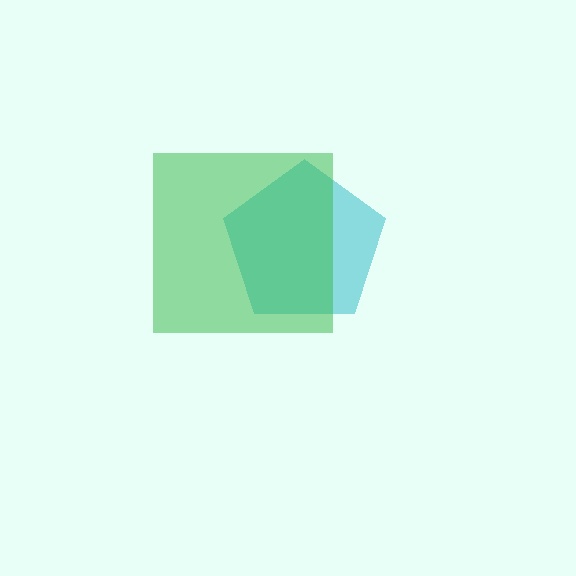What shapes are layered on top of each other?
The layered shapes are: a cyan pentagon, a green square.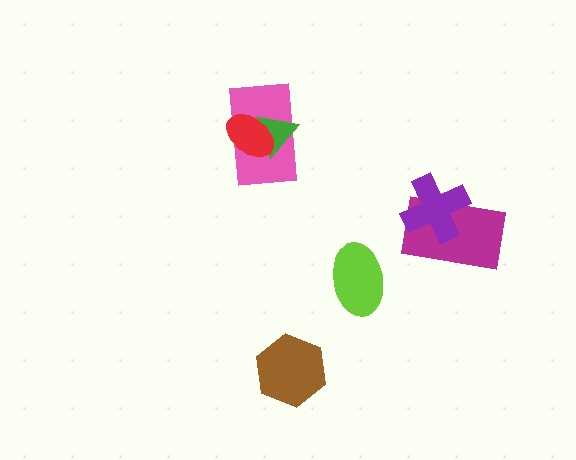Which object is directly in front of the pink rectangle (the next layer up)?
The green triangle is directly in front of the pink rectangle.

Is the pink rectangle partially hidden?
Yes, it is partially covered by another shape.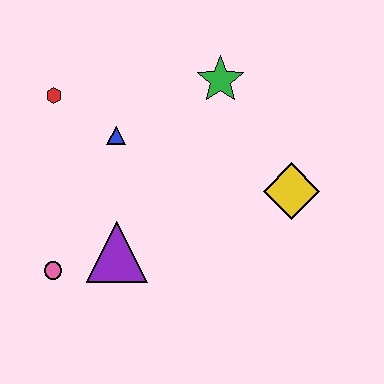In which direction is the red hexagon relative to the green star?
The red hexagon is to the left of the green star.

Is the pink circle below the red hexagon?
Yes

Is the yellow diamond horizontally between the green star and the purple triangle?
No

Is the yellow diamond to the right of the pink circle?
Yes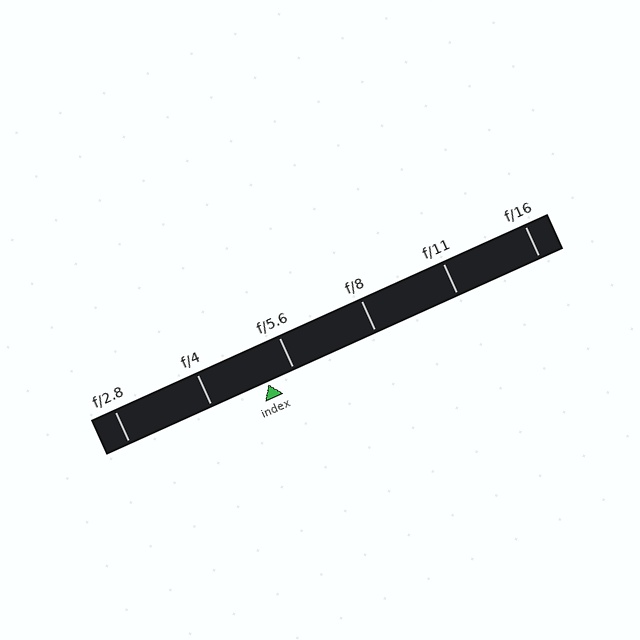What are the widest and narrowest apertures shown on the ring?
The widest aperture shown is f/2.8 and the narrowest is f/16.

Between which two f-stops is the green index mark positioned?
The index mark is between f/4 and f/5.6.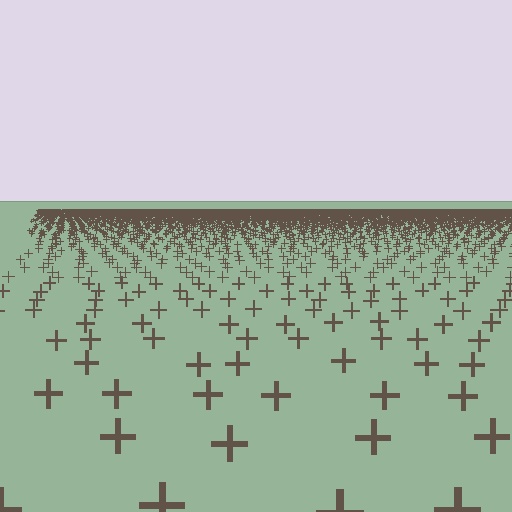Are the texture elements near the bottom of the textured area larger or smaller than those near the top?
Larger. Near the bottom, elements are closer to the viewer and appear at a bigger on-screen size.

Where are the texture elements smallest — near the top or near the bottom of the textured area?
Near the top.